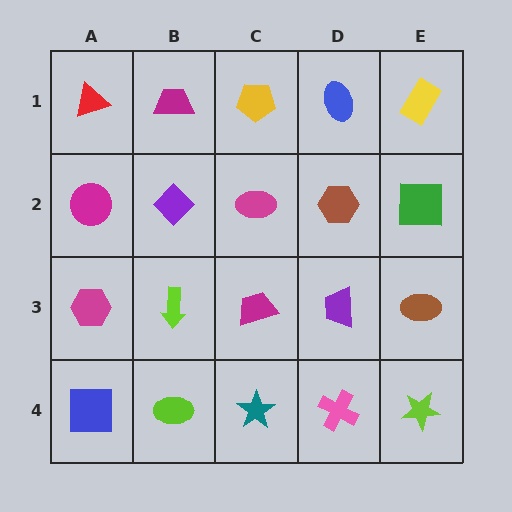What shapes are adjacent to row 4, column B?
A lime arrow (row 3, column B), a blue square (row 4, column A), a teal star (row 4, column C).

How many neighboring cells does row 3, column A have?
3.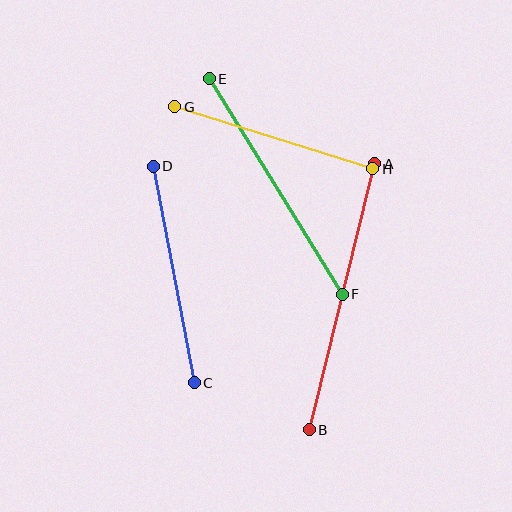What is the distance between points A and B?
The distance is approximately 274 pixels.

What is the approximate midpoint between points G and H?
The midpoint is at approximately (273, 138) pixels.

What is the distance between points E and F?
The distance is approximately 253 pixels.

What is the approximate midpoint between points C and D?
The midpoint is at approximately (174, 275) pixels.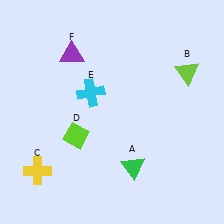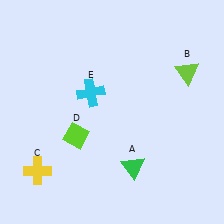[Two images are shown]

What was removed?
The purple triangle (F) was removed in Image 2.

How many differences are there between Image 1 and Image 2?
There is 1 difference between the two images.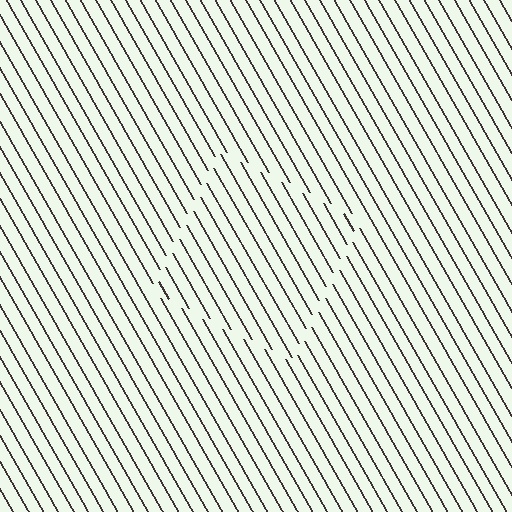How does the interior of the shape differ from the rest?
The interior of the shape contains the same grating, shifted by half a period — the contour is defined by the phase discontinuity where line-ends from the inner and outer gratings abut.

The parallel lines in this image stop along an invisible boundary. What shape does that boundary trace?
An illusory square. The interior of the shape contains the same grating, shifted by half a period — the contour is defined by the phase discontinuity where line-ends from the inner and outer gratings abut.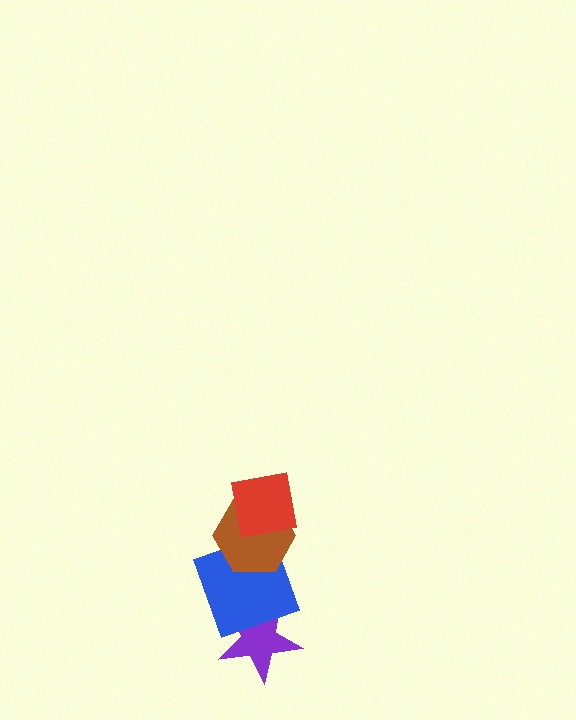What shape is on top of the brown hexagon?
The red square is on top of the brown hexagon.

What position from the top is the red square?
The red square is 1st from the top.